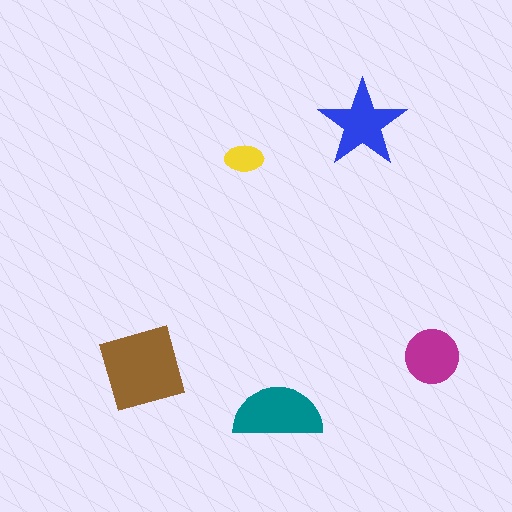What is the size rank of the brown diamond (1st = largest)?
1st.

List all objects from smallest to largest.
The yellow ellipse, the magenta circle, the blue star, the teal semicircle, the brown diamond.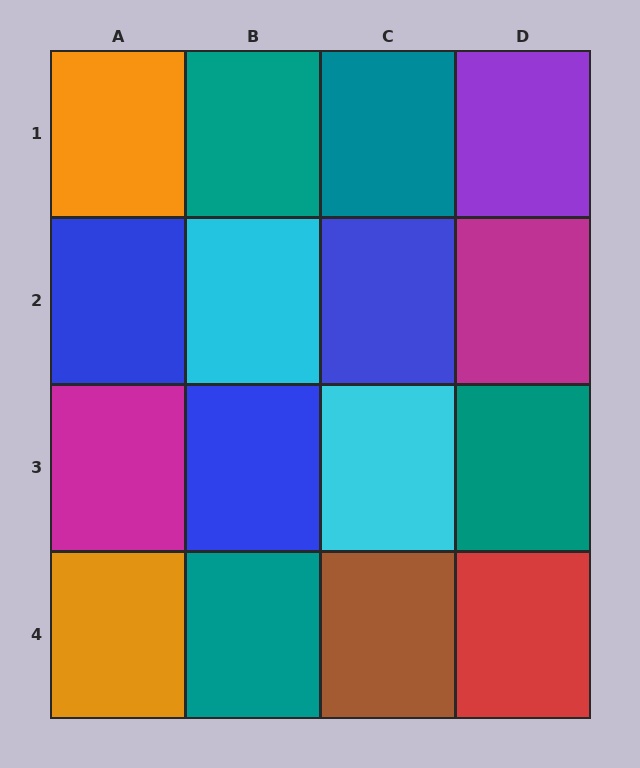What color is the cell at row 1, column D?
Purple.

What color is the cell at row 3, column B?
Blue.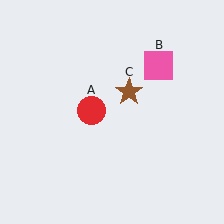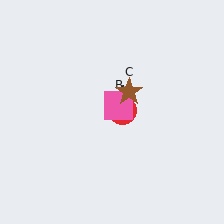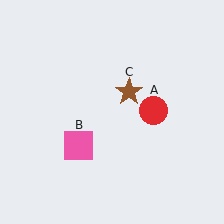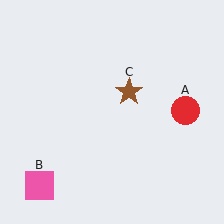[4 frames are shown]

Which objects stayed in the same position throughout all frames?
Brown star (object C) remained stationary.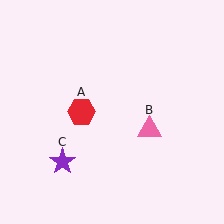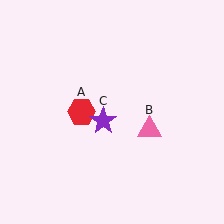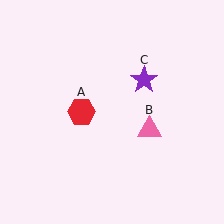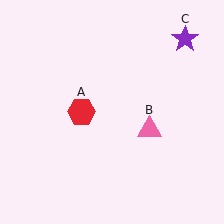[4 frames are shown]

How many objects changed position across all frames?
1 object changed position: purple star (object C).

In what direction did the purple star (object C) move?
The purple star (object C) moved up and to the right.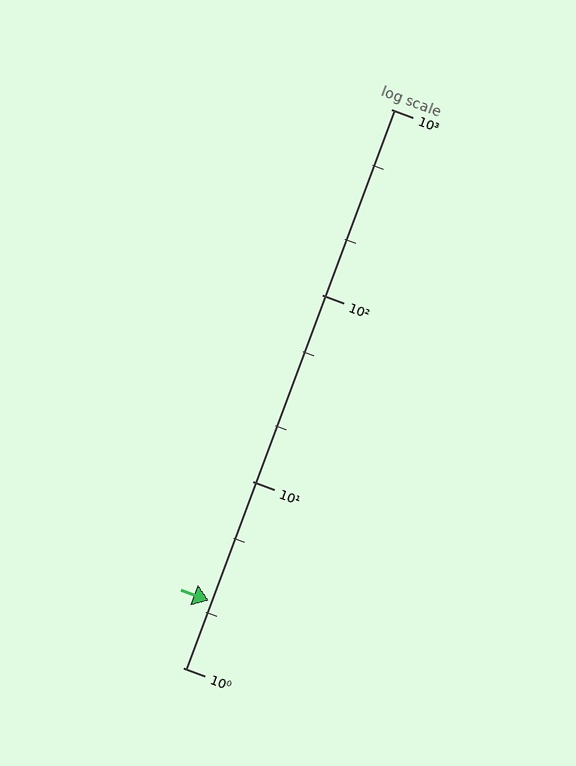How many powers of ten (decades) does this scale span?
The scale spans 3 decades, from 1 to 1000.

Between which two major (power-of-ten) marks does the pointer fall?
The pointer is between 1 and 10.